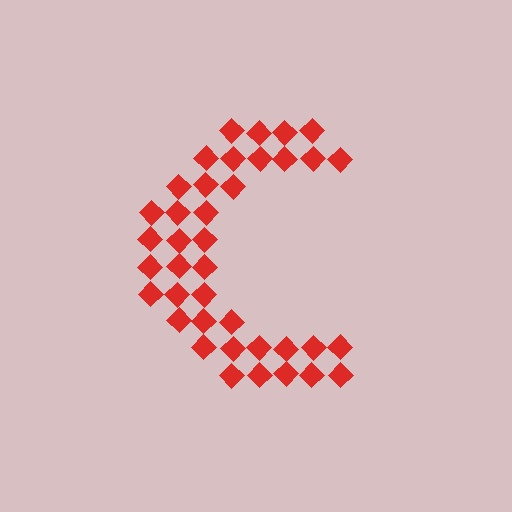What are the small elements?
The small elements are diamonds.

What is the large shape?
The large shape is the letter C.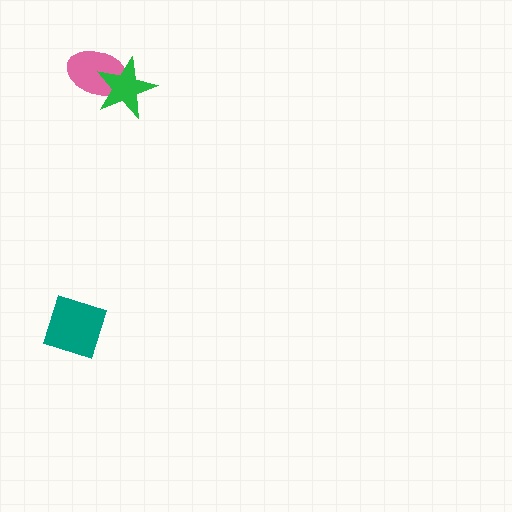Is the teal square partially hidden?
No, no other shape covers it.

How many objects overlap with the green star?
1 object overlaps with the green star.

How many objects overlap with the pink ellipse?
1 object overlaps with the pink ellipse.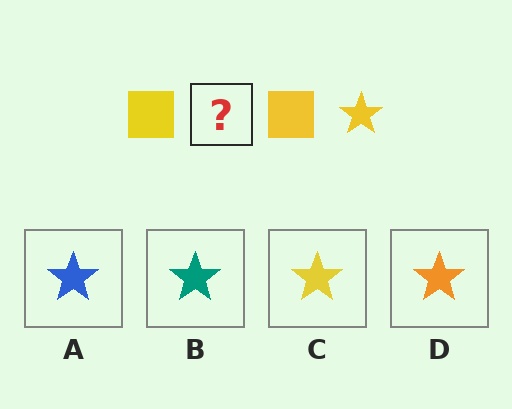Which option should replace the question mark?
Option C.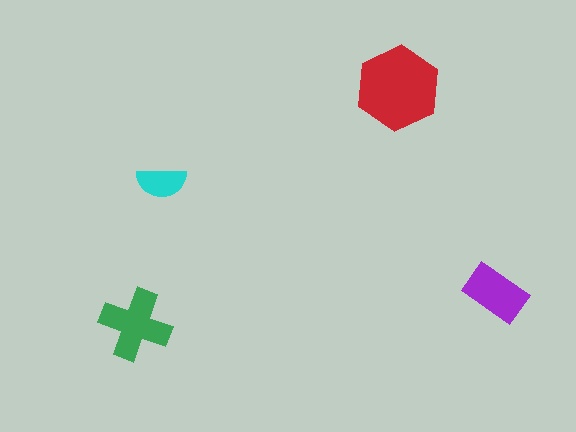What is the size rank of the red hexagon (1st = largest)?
1st.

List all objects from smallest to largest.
The cyan semicircle, the purple rectangle, the green cross, the red hexagon.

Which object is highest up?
The red hexagon is topmost.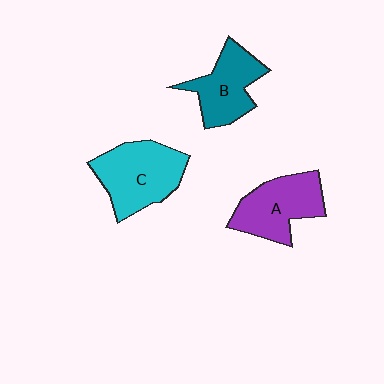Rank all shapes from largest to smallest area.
From largest to smallest: C (cyan), A (purple), B (teal).